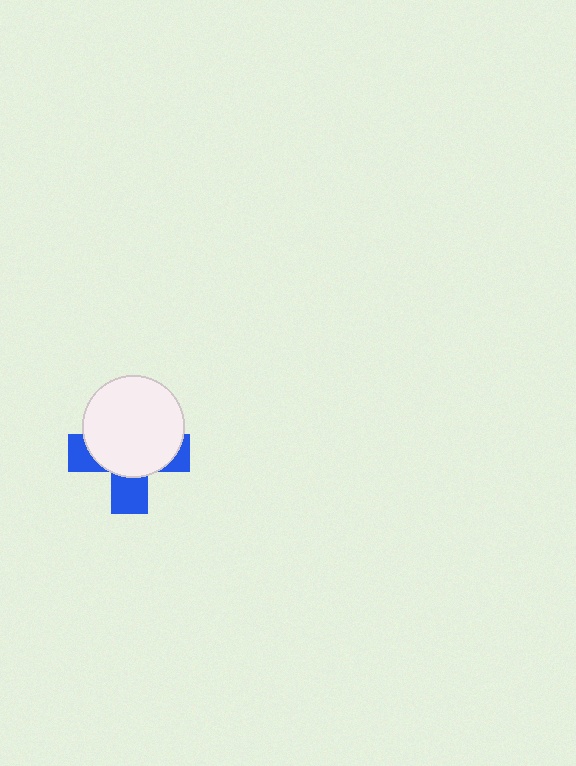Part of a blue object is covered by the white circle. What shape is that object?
It is a cross.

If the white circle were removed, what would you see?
You would see the complete blue cross.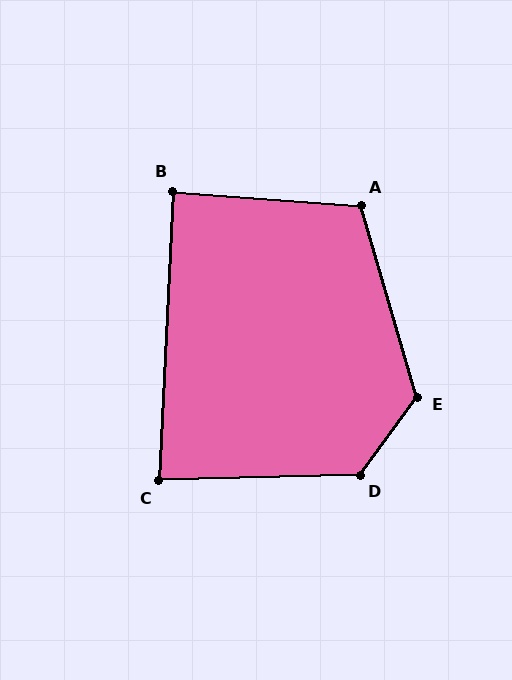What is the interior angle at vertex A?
Approximately 110 degrees (obtuse).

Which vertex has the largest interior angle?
E, at approximately 128 degrees.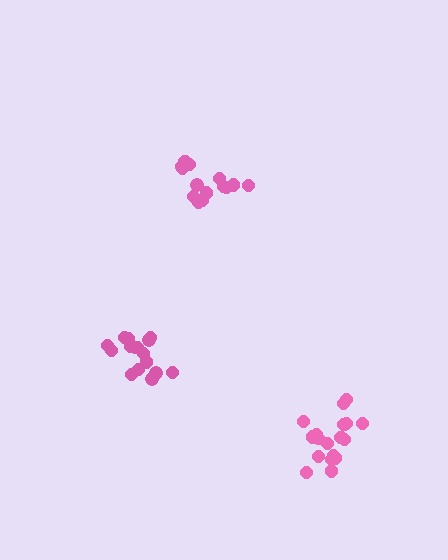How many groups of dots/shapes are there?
There are 3 groups.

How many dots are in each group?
Group 1: 14 dots, Group 2: 18 dots, Group 3: 16 dots (48 total).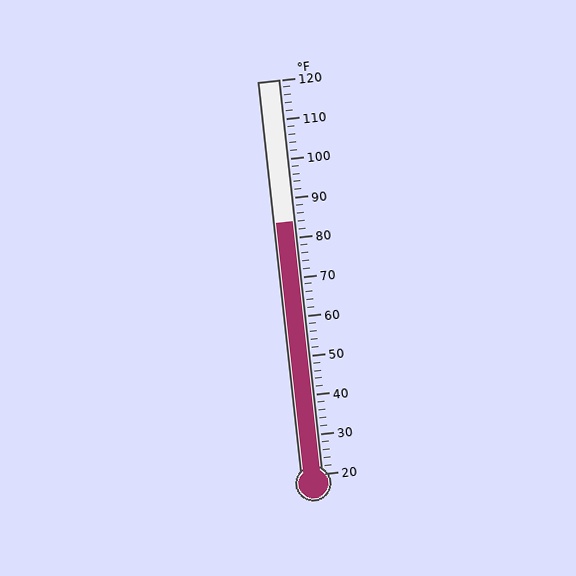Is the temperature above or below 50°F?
The temperature is above 50°F.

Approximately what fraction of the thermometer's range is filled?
The thermometer is filled to approximately 65% of its range.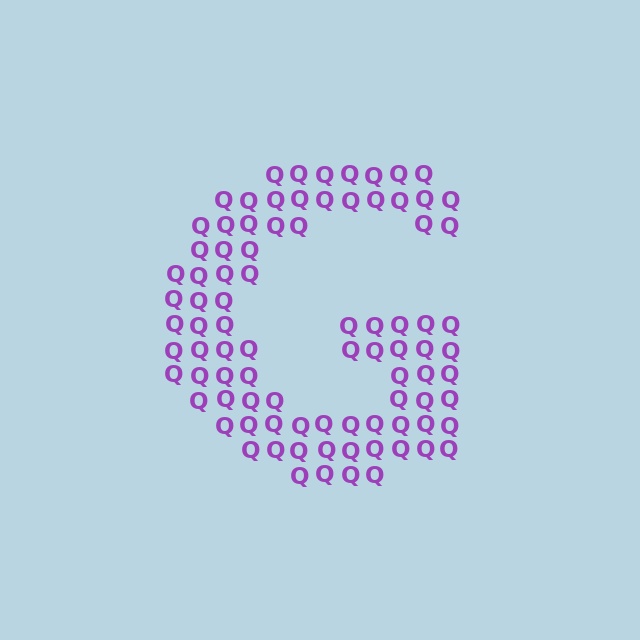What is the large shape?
The large shape is the letter G.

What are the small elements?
The small elements are letter Q's.